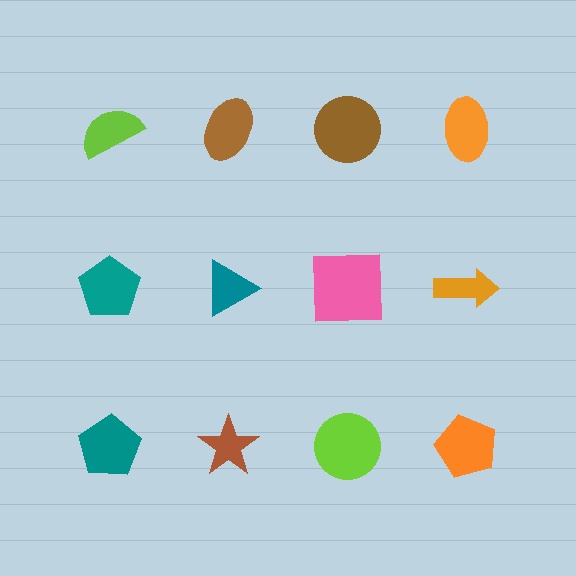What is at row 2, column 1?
A teal pentagon.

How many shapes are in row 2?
4 shapes.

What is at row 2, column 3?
A pink square.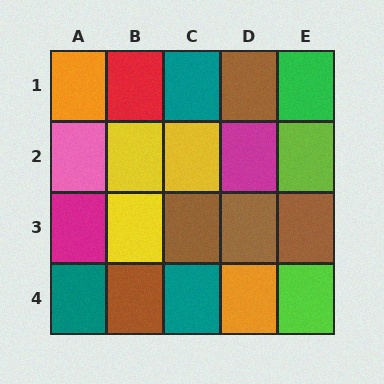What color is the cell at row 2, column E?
Lime.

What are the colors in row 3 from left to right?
Magenta, yellow, brown, brown, brown.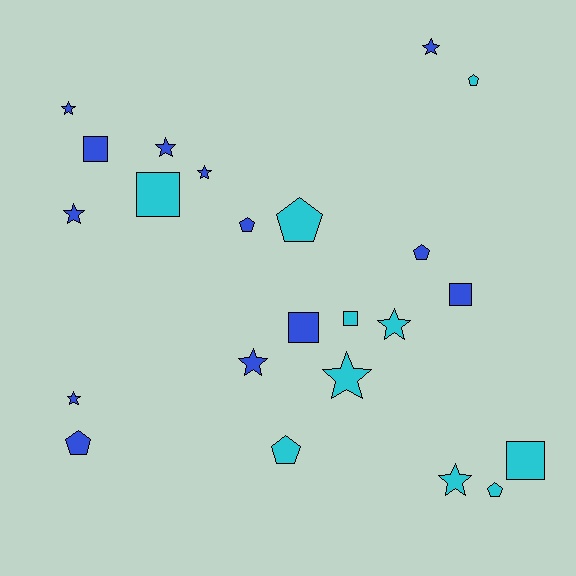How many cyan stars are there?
There are 3 cyan stars.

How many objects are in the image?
There are 23 objects.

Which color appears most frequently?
Blue, with 13 objects.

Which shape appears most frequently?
Star, with 10 objects.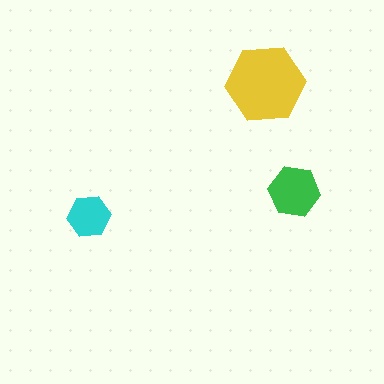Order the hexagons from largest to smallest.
the yellow one, the green one, the cyan one.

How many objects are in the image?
There are 3 objects in the image.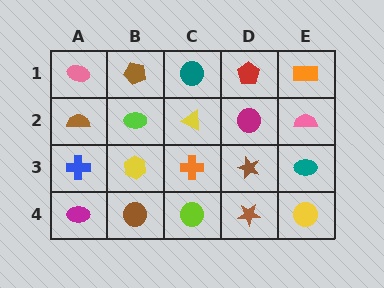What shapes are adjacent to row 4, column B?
A yellow hexagon (row 3, column B), a magenta ellipse (row 4, column A), a lime circle (row 4, column C).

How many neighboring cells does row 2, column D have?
4.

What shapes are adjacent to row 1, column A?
A brown semicircle (row 2, column A), a brown pentagon (row 1, column B).